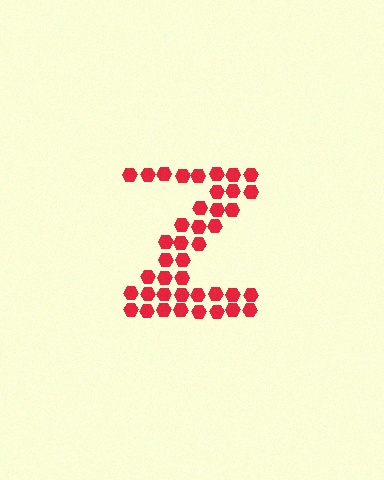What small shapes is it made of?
It is made of small hexagons.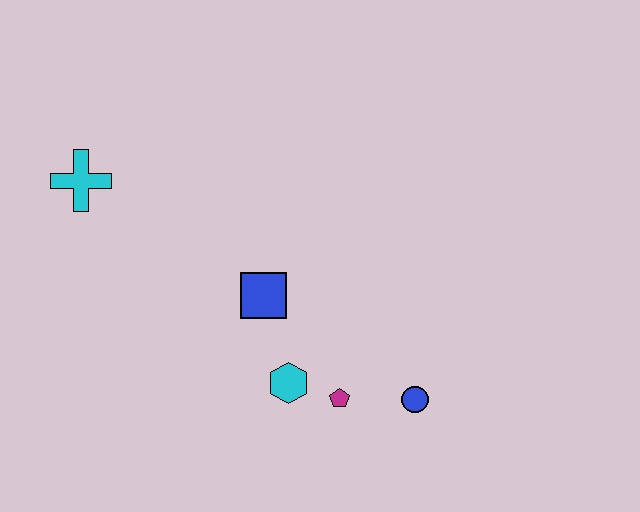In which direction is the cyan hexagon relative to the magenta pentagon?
The cyan hexagon is to the left of the magenta pentagon.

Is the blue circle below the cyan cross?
Yes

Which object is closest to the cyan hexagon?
The magenta pentagon is closest to the cyan hexagon.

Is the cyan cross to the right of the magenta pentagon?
No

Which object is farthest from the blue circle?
The cyan cross is farthest from the blue circle.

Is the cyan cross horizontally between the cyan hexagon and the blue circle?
No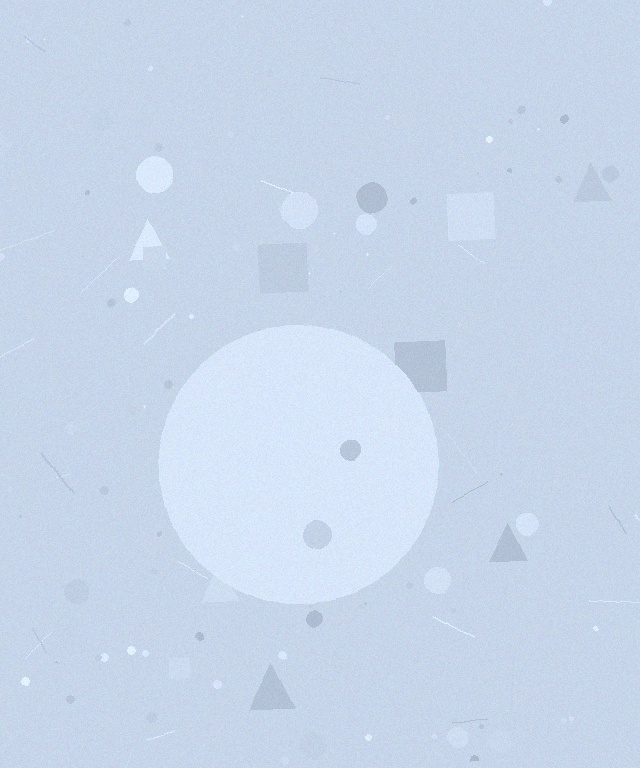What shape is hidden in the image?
A circle is hidden in the image.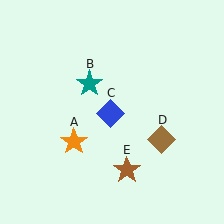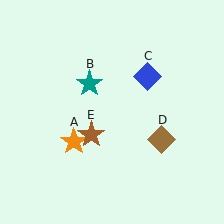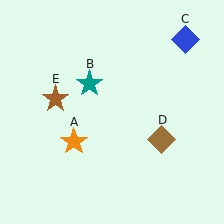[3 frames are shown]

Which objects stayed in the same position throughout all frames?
Orange star (object A) and teal star (object B) and brown diamond (object D) remained stationary.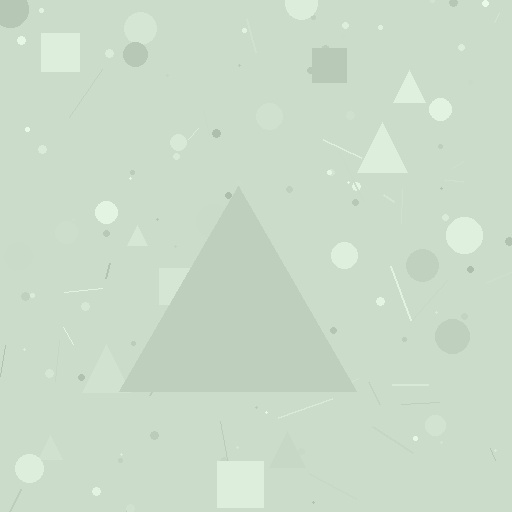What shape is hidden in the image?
A triangle is hidden in the image.